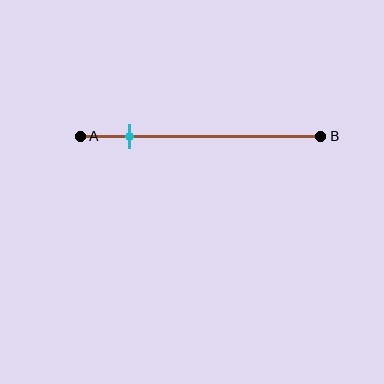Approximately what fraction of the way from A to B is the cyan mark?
The cyan mark is approximately 20% of the way from A to B.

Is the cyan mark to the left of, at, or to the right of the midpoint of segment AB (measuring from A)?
The cyan mark is to the left of the midpoint of segment AB.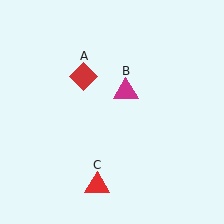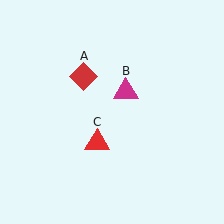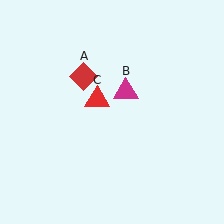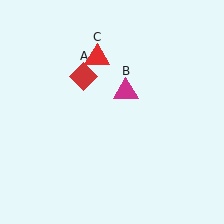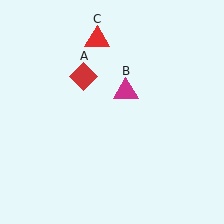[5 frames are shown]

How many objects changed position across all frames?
1 object changed position: red triangle (object C).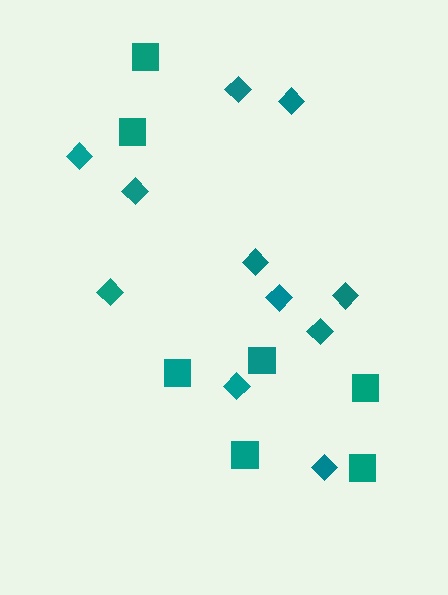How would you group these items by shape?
There are 2 groups: one group of diamonds (11) and one group of squares (7).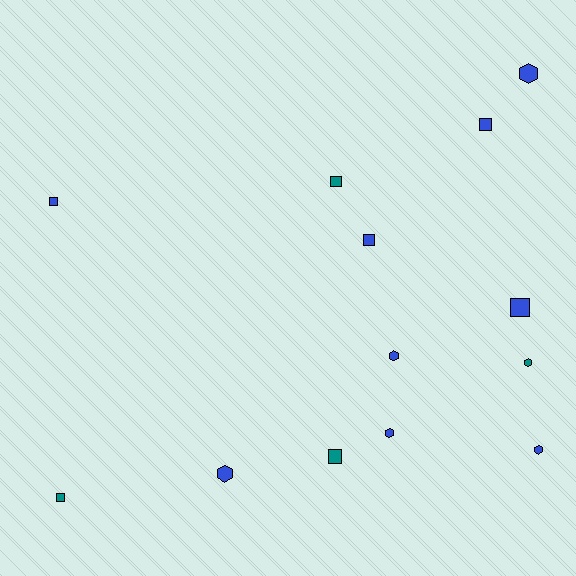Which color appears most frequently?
Blue, with 9 objects.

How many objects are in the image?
There are 13 objects.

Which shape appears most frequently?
Square, with 7 objects.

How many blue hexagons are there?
There are 5 blue hexagons.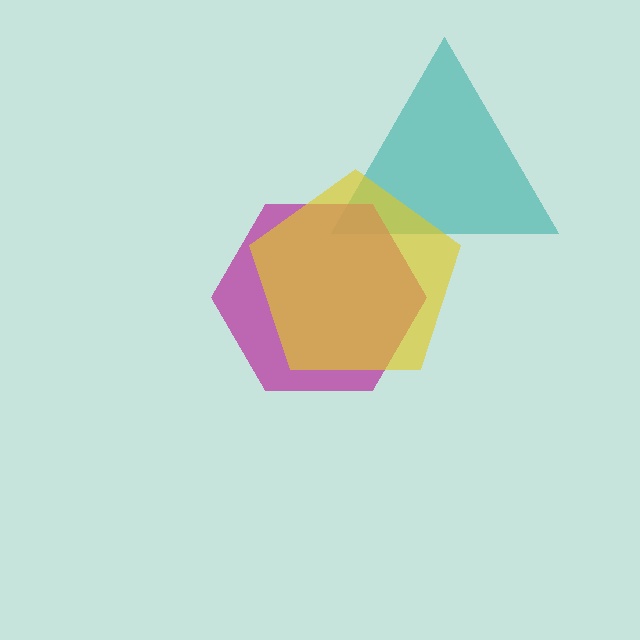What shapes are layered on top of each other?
The layered shapes are: a teal triangle, a magenta hexagon, a yellow pentagon.